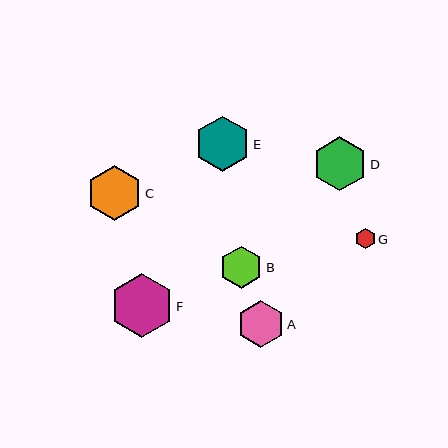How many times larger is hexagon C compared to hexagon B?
Hexagon C is approximately 1.3 times the size of hexagon B.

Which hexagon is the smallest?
Hexagon G is the smallest with a size of approximately 20 pixels.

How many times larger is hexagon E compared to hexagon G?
Hexagon E is approximately 2.8 times the size of hexagon G.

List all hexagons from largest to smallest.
From largest to smallest: F, E, C, D, A, B, G.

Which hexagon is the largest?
Hexagon F is the largest with a size of approximately 64 pixels.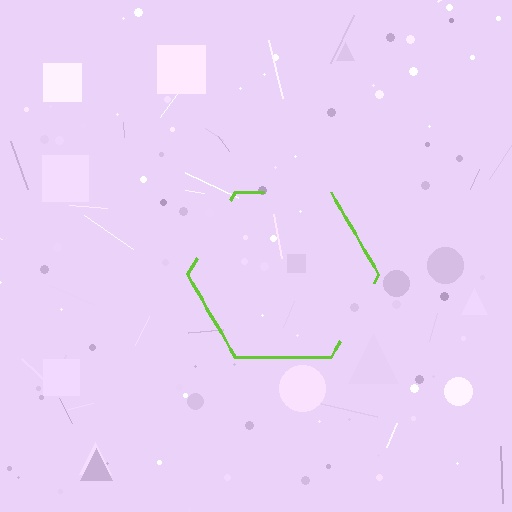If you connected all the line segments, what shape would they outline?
They would outline a hexagon.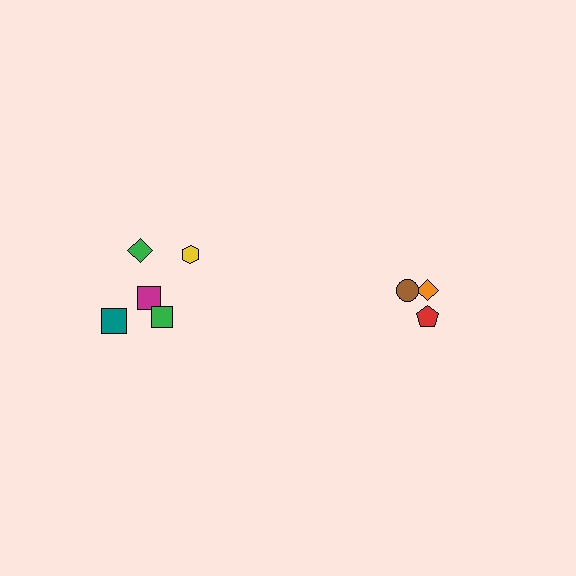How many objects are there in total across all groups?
There are 8 objects.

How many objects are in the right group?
There are 3 objects.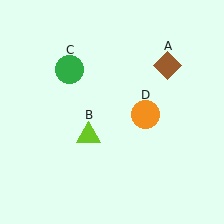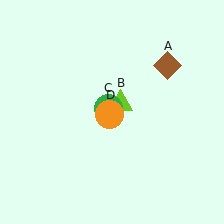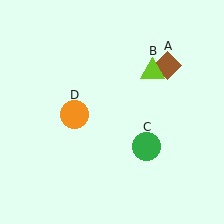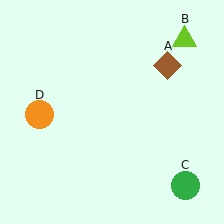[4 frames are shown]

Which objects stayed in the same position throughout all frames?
Brown diamond (object A) remained stationary.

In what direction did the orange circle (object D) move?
The orange circle (object D) moved left.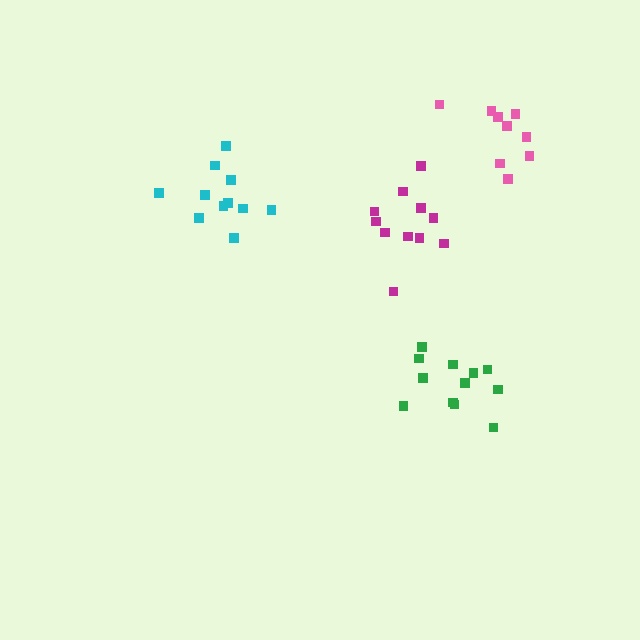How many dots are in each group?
Group 1: 11 dots, Group 2: 12 dots, Group 3: 9 dots, Group 4: 11 dots (43 total).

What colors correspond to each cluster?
The clusters are colored: cyan, green, pink, magenta.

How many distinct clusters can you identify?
There are 4 distinct clusters.